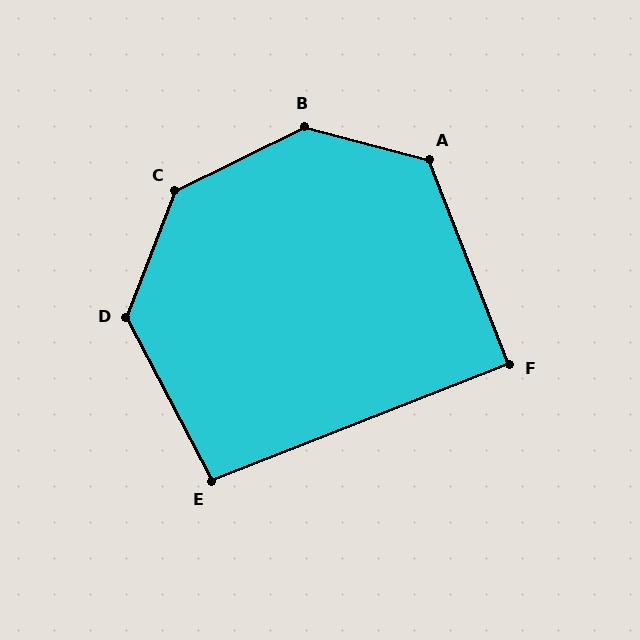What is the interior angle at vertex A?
Approximately 126 degrees (obtuse).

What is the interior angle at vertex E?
Approximately 96 degrees (obtuse).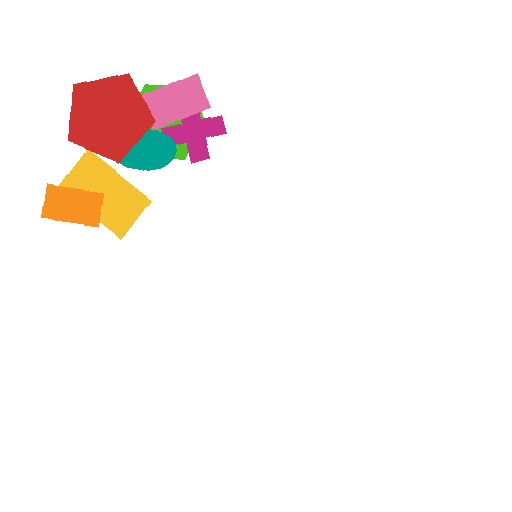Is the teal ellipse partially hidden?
Yes, it is partially covered by another shape.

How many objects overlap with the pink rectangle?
3 objects overlap with the pink rectangle.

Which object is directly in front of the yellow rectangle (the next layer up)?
The orange rectangle is directly in front of the yellow rectangle.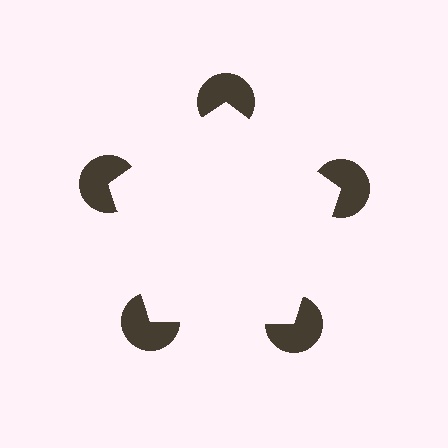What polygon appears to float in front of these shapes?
An illusory pentagon — its edges are inferred from the aligned wedge cuts in the pac-man discs, not physically drawn.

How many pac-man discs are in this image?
There are 5 — one at each vertex of the illusory pentagon.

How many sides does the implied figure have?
5 sides.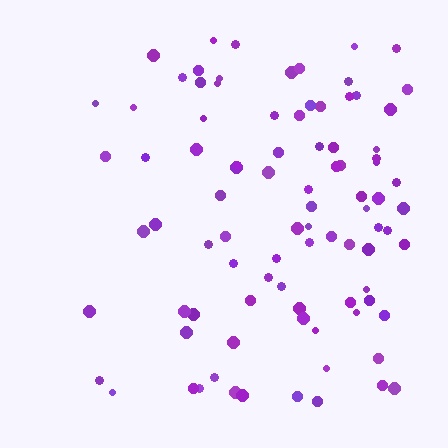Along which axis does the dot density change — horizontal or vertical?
Horizontal.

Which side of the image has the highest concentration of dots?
The right.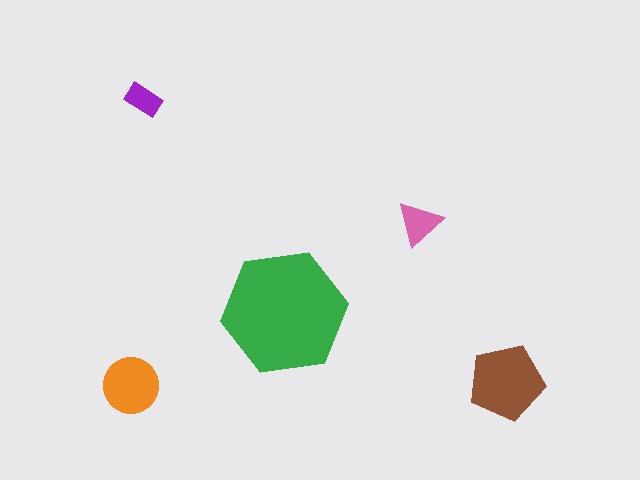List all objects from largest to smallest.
The green hexagon, the brown pentagon, the orange circle, the pink triangle, the purple rectangle.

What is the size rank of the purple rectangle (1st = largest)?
5th.